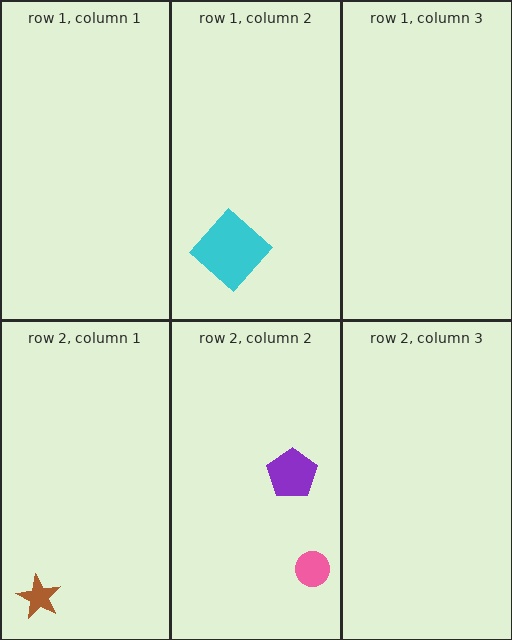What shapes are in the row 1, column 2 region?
The cyan diamond.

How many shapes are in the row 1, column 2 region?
1.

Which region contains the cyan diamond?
The row 1, column 2 region.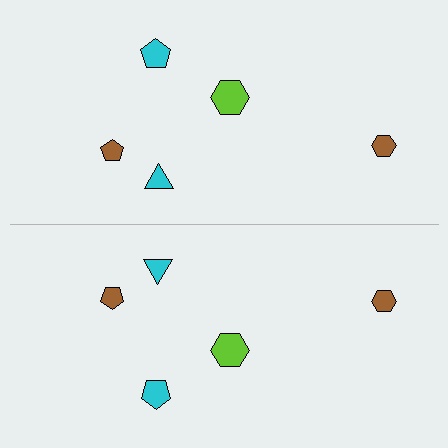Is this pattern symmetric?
Yes, this pattern has bilateral (reflection) symmetry.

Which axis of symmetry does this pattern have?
The pattern has a horizontal axis of symmetry running through the center of the image.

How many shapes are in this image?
There are 10 shapes in this image.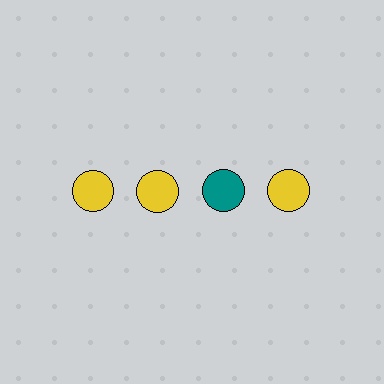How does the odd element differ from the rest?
It has a different color: teal instead of yellow.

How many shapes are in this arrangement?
There are 4 shapes arranged in a grid pattern.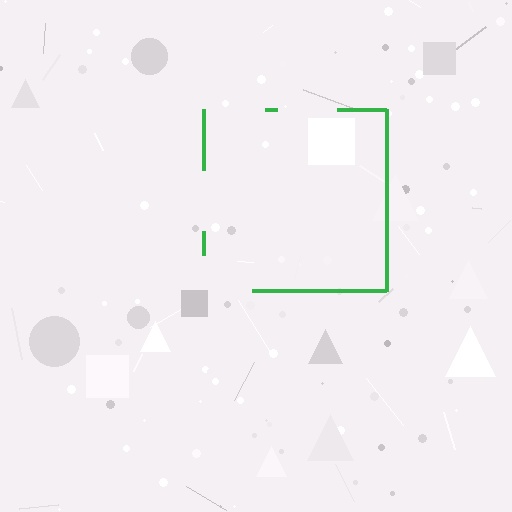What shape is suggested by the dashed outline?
The dashed outline suggests a square.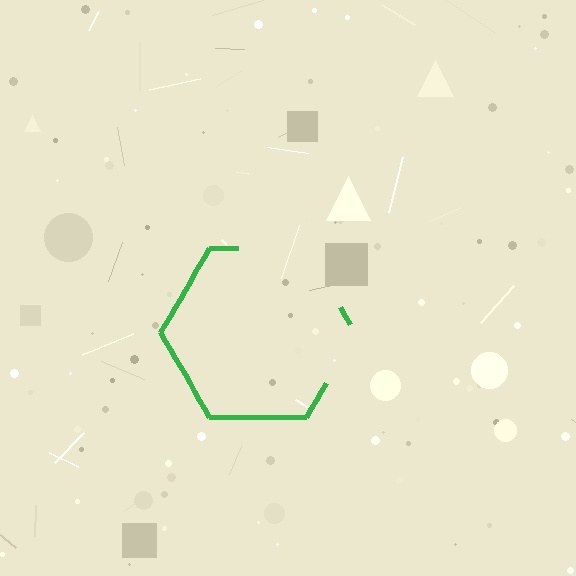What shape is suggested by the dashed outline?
The dashed outline suggests a hexagon.